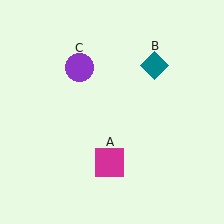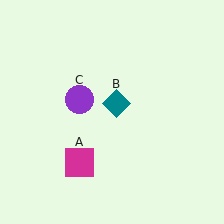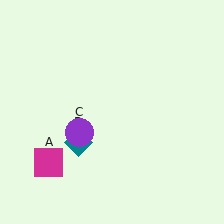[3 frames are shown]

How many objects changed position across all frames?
3 objects changed position: magenta square (object A), teal diamond (object B), purple circle (object C).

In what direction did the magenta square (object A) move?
The magenta square (object A) moved left.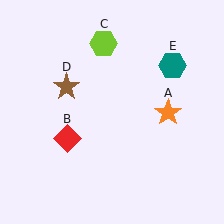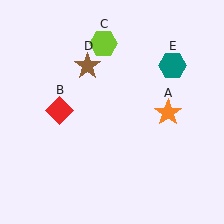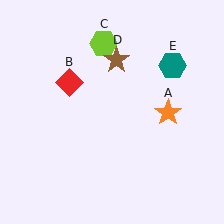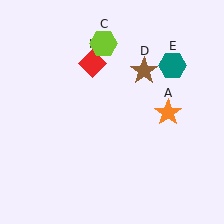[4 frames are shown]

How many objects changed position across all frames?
2 objects changed position: red diamond (object B), brown star (object D).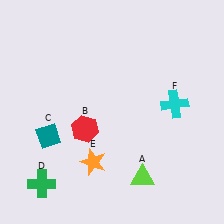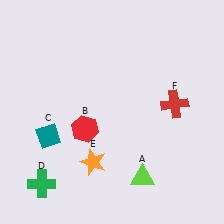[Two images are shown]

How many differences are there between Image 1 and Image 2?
There is 1 difference between the two images.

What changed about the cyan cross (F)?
In Image 1, F is cyan. In Image 2, it changed to red.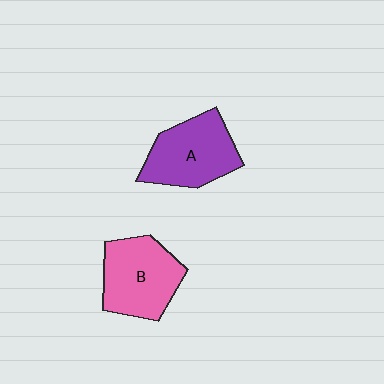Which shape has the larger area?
Shape B (pink).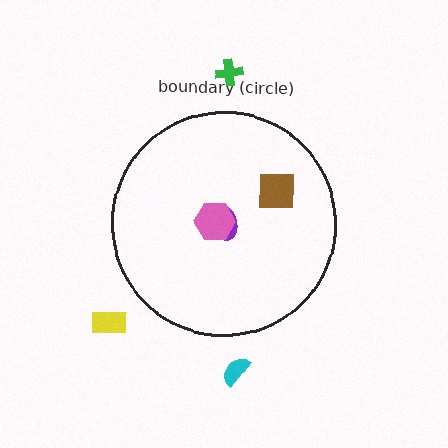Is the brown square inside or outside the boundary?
Inside.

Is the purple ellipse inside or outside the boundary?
Inside.